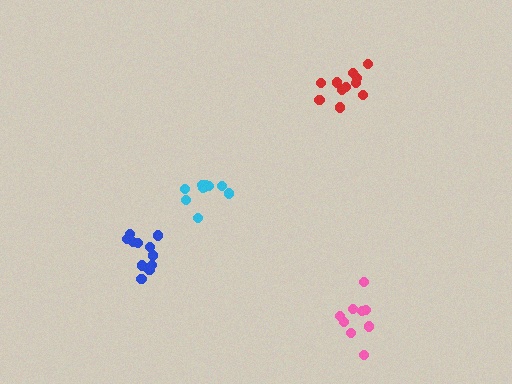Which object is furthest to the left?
The blue cluster is leftmost.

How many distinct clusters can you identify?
There are 4 distinct clusters.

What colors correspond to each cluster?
The clusters are colored: blue, pink, red, cyan.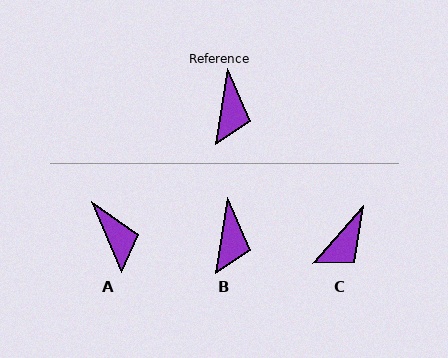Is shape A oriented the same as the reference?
No, it is off by about 32 degrees.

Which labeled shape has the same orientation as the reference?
B.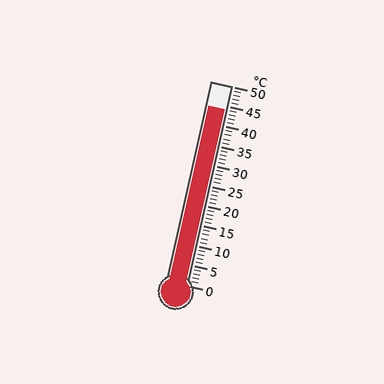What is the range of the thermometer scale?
The thermometer scale ranges from 0°C to 50°C.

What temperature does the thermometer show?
The thermometer shows approximately 44°C.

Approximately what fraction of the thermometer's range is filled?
The thermometer is filled to approximately 90% of its range.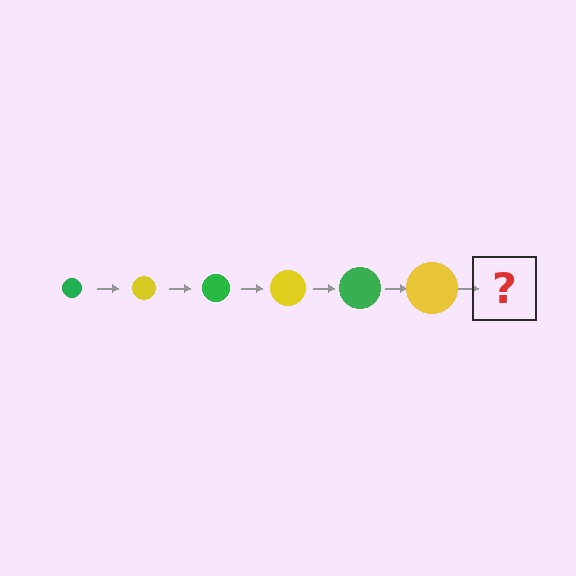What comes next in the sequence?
The next element should be a green circle, larger than the previous one.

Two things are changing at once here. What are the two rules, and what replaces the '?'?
The two rules are that the circle grows larger each step and the color cycles through green and yellow. The '?' should be a green circle, larger than the previous one.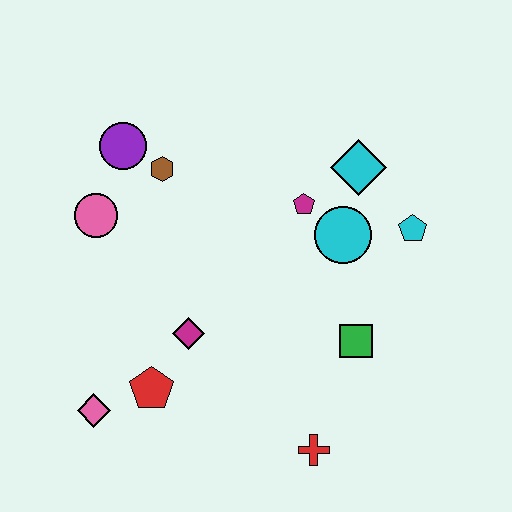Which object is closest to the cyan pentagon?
The cyan circle is closest to the cyan pentagon.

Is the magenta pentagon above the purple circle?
No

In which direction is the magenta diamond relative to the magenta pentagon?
The magenta diamond is below the magenta pentagon.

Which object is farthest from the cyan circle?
The pink diamond is farthest from the cyan circle.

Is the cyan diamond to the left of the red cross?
No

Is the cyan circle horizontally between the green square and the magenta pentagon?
Yes